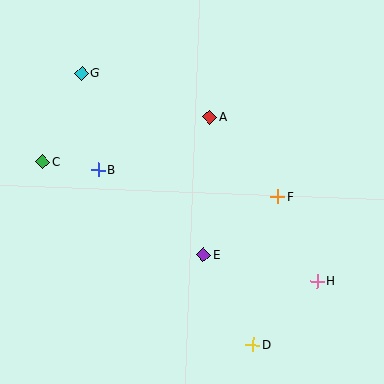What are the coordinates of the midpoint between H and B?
The midpoint between H and B is at (208, 225).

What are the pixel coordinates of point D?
Point D is at (253, 344).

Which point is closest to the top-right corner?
Point A is closest to the top-right corner.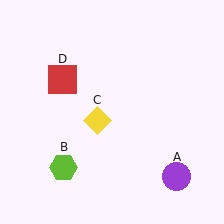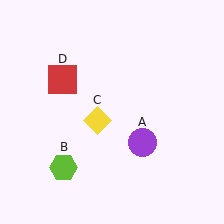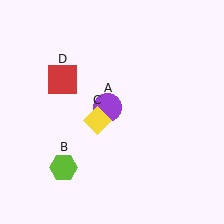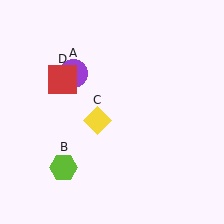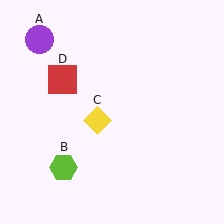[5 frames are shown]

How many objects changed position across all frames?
1 object changed position: purple circle (object A).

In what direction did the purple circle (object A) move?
The purple circle (object A) moved up and to the left.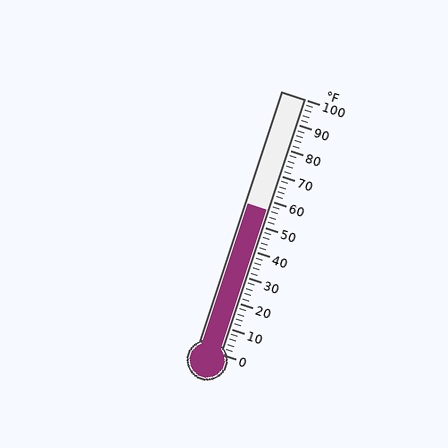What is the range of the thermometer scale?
The thermometer scale ranges from 0°F to 100°F.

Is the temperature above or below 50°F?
The temperature is above 50°F.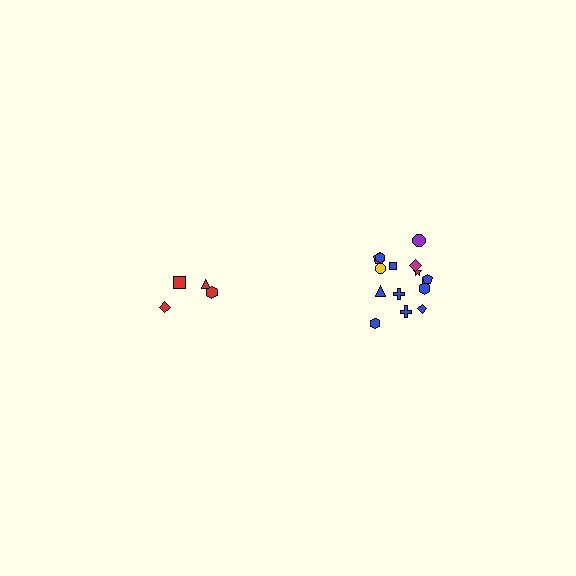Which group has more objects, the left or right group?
The right group.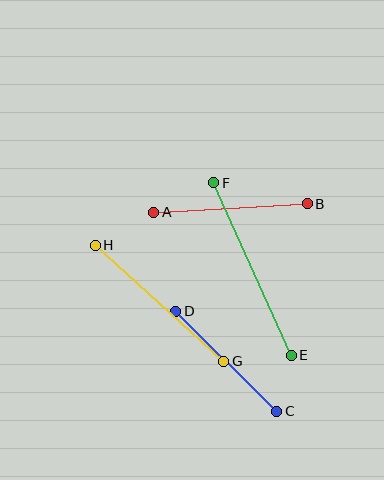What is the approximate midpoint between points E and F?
The midpoint is at approximately (252, 269) pixels.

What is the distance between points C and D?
The distance is approximately 142 pixels.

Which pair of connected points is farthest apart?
Points E and F are farthest apart.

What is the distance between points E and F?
The distance is approximately 189 pixels.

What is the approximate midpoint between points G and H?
The midpoint is at approximately (160, 303) pixels.